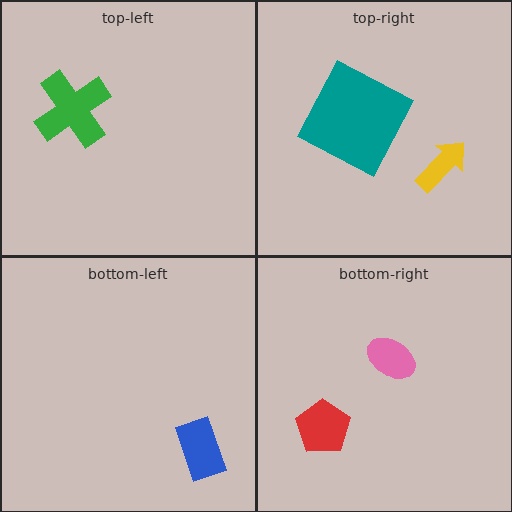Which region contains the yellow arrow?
The top-right region.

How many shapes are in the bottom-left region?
1.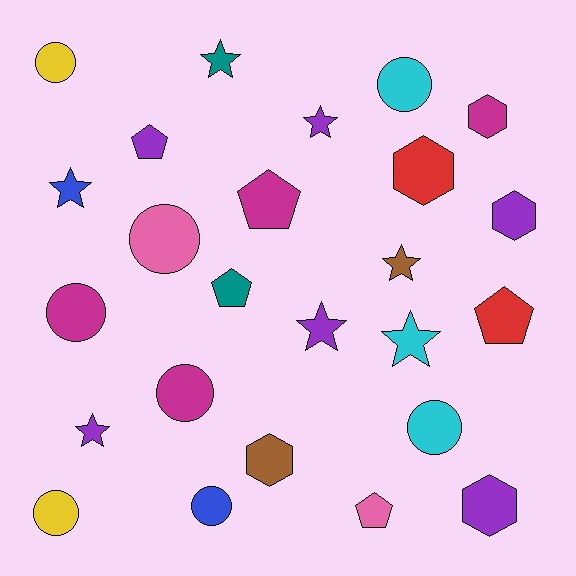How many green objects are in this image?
There are no green objects.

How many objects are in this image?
There are 25 objects.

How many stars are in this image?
There are 7 stars.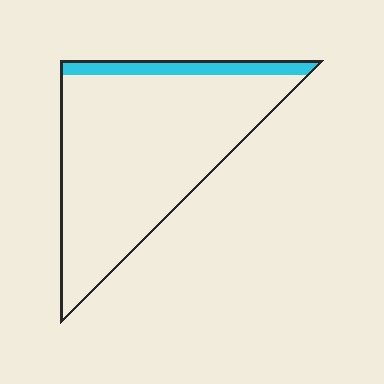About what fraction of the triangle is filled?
About one tenth (1/10).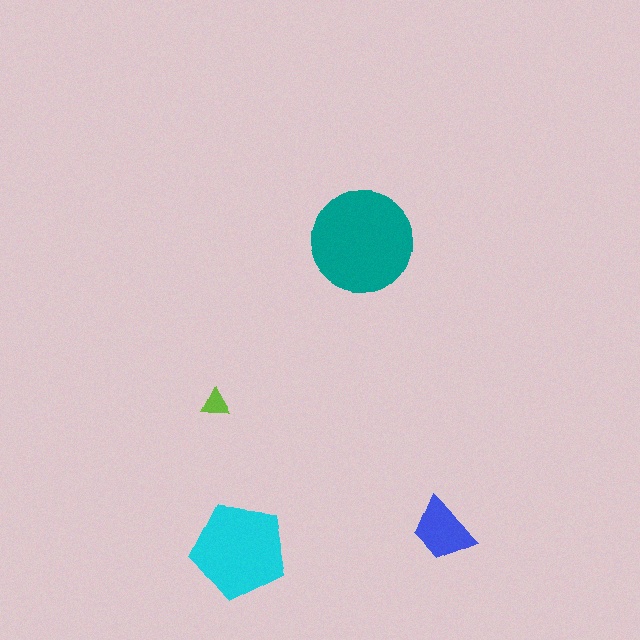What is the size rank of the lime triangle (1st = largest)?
4th.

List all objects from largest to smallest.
The teal circle, the cyan pentagon, the blue trapezoid, the lime triangle.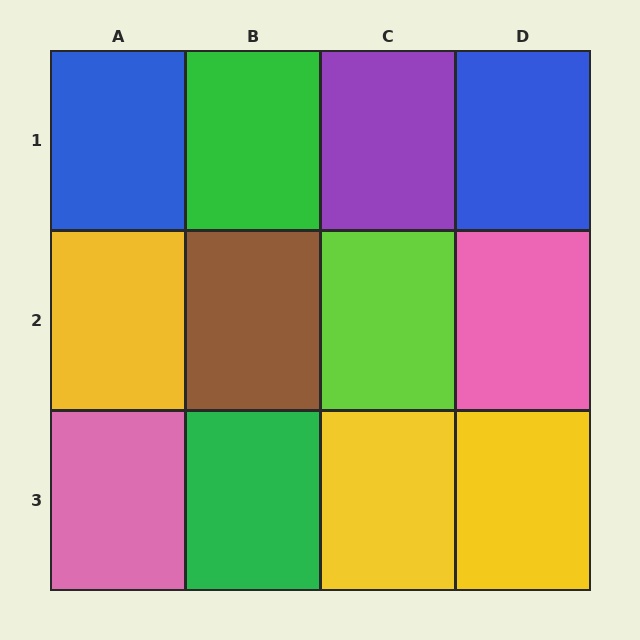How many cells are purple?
1 cell is purple.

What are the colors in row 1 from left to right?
Blue, green, purple, blue.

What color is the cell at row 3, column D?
Yellow.